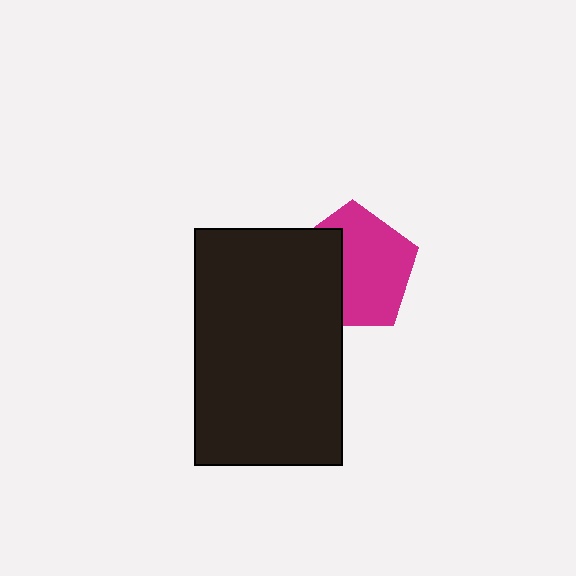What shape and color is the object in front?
The object in front is a black rectangle.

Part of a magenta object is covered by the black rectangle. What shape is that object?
It is a pentagon.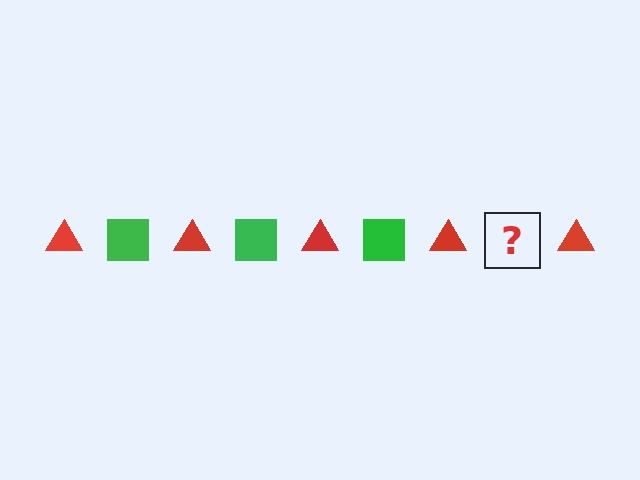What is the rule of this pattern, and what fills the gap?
The rule is that the pattern alternates between red triangle and green square. The gap should be filled with a green square.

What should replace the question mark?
The question mark should be replaced with a green square.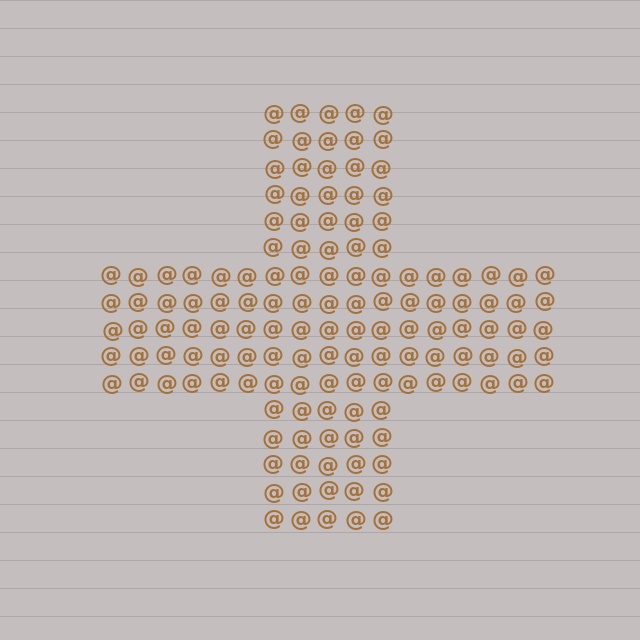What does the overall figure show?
The overall figure shows a cross.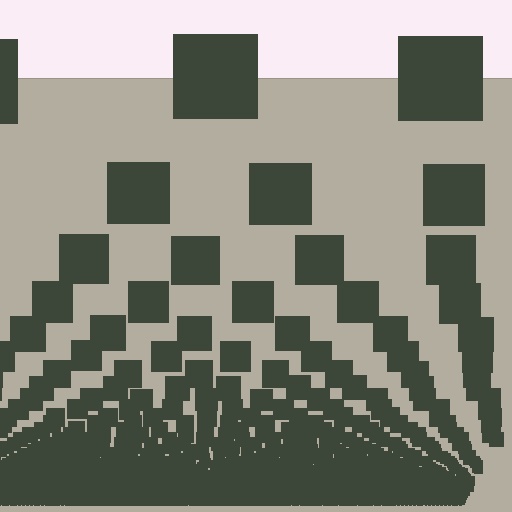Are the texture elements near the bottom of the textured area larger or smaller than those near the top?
Smaller. The gradient is inverted — elements near the bottom are smaller and denser.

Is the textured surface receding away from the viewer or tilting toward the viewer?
The surface appears to tilt toward the viewer. Texture elements get larger and sparser toward the top.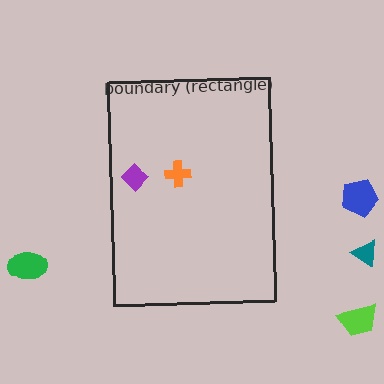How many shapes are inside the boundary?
2 inside, 4 outside.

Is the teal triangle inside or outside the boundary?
Outside.